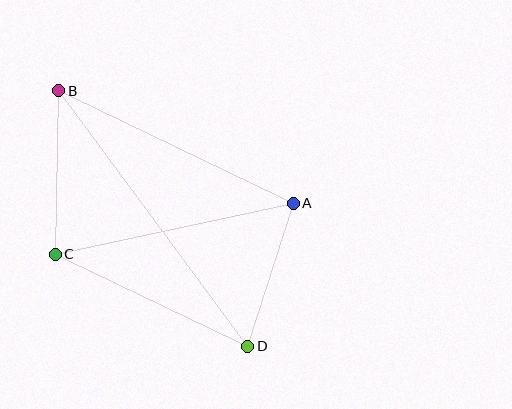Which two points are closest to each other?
Points A and D are closest to each other.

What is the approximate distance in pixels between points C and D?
The distance between C and D is approximately 213 pixels.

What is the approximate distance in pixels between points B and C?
The distance between B and C is approximately 163 pixels.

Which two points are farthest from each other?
Points B and D are farthest from each other.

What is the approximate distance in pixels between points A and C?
The distance between A and C is approximately 243 pixels.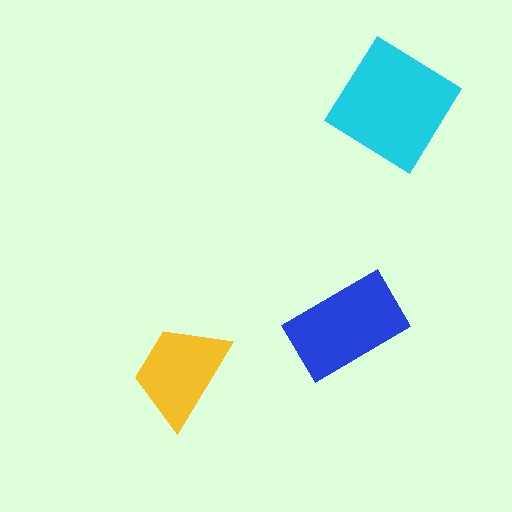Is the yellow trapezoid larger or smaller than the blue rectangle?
Smaller.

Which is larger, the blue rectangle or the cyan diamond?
The cyan diamond.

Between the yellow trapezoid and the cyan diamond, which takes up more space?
The cyan diamond.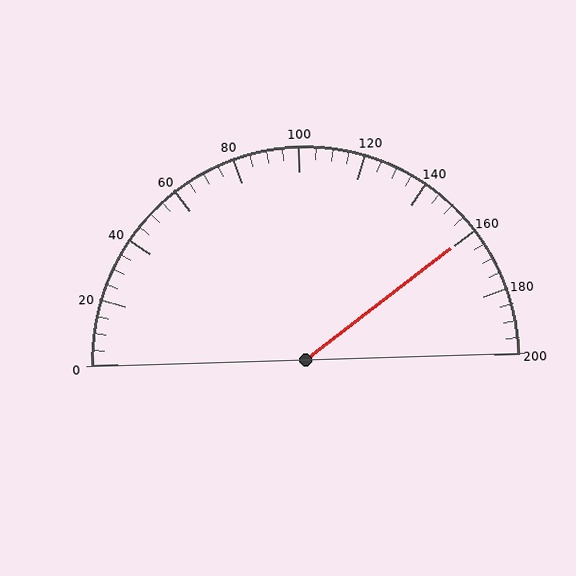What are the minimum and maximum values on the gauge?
The gauge ranges from 0 to 200.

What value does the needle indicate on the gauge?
The needle indicates approximately 160.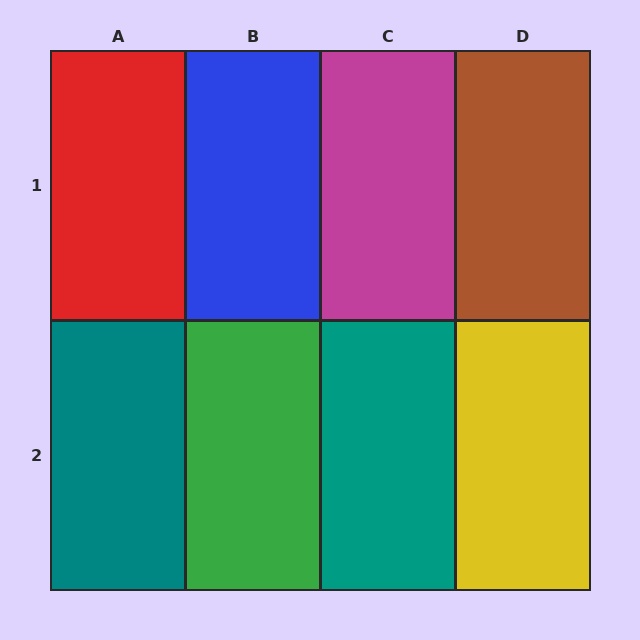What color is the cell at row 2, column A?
Teal.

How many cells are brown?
1 cell is brown.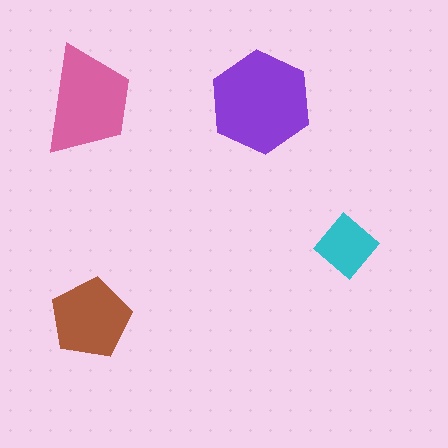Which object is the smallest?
The cyan diamond.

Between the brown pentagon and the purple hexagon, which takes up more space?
The purple hexagon.